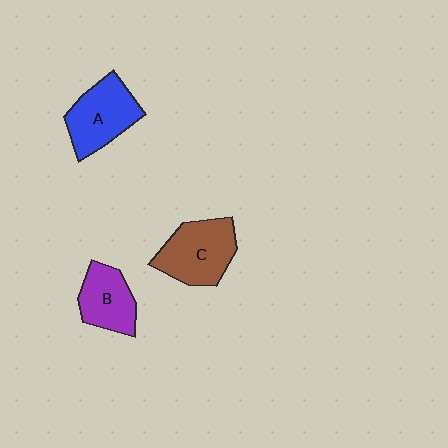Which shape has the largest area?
Shape C (brown).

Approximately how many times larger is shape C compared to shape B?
Approximately 1.3 times.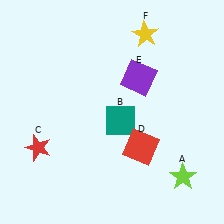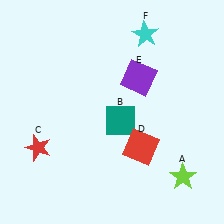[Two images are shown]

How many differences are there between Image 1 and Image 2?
There is 1 difference between the two images.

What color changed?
The star (F) changed from yellow in Image 1 to cyan in Image 2.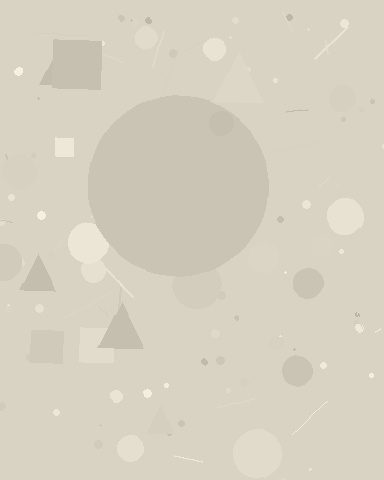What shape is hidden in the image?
A circle is hidden in the image.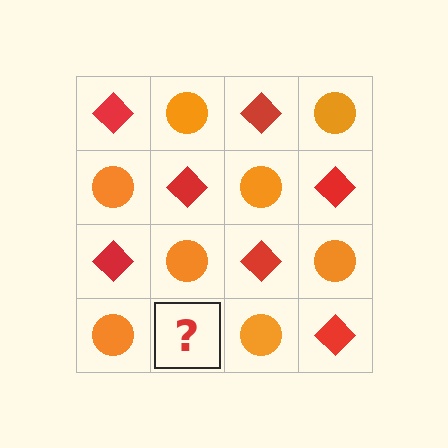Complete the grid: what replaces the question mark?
The question mark should be replaced with a red diamond.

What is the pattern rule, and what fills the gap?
The rule is that it alternates red diamond and orange circle in a checkerboard pattern. The gap should be filled with a red diamond.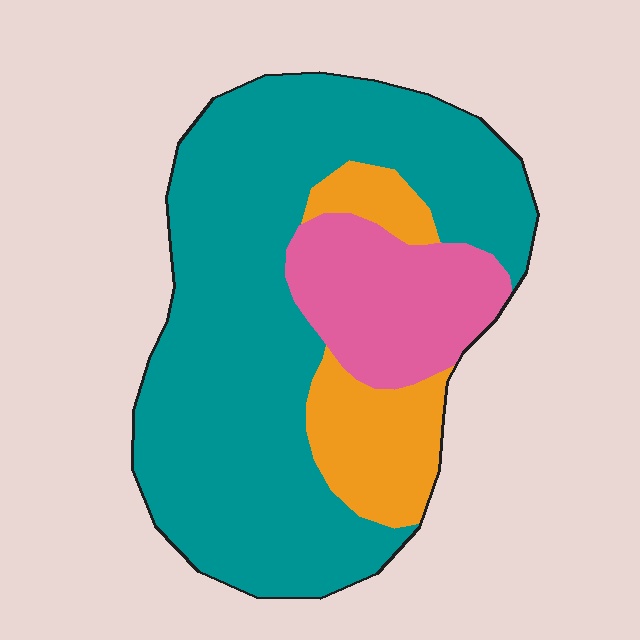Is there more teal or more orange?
Teal.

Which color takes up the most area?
Teal, at roughly 65%.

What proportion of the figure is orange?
Orange takes up less than a quarter of the figure.